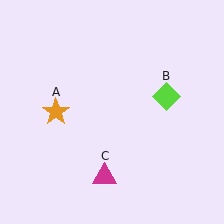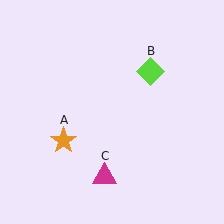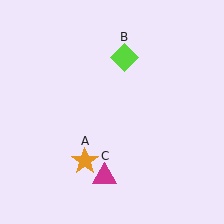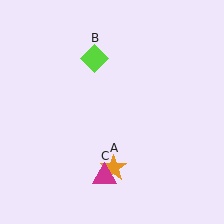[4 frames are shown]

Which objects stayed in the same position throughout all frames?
Magenta triangle (object C) remained stationary.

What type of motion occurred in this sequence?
The orange star (object A), lime diamond (object B) rotated counterclockwise around the center of the scene.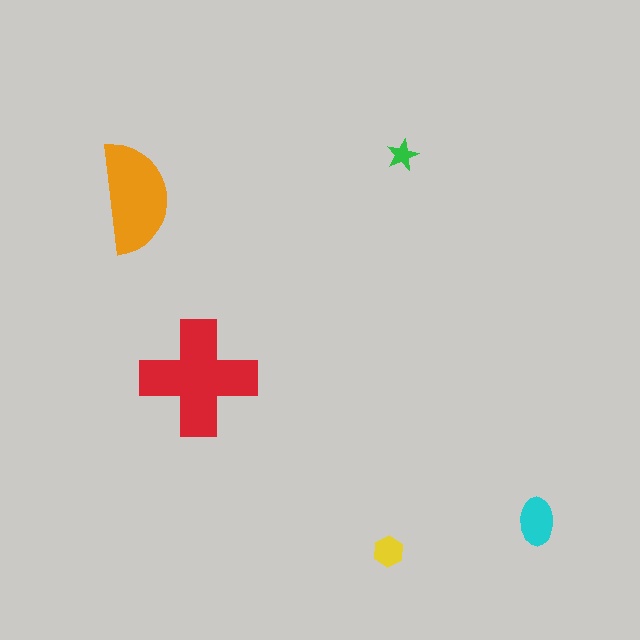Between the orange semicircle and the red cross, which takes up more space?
The red cross.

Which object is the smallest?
The green star.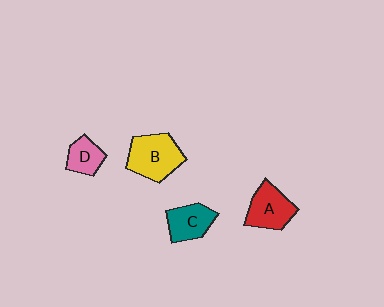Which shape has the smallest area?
Shape D (pink).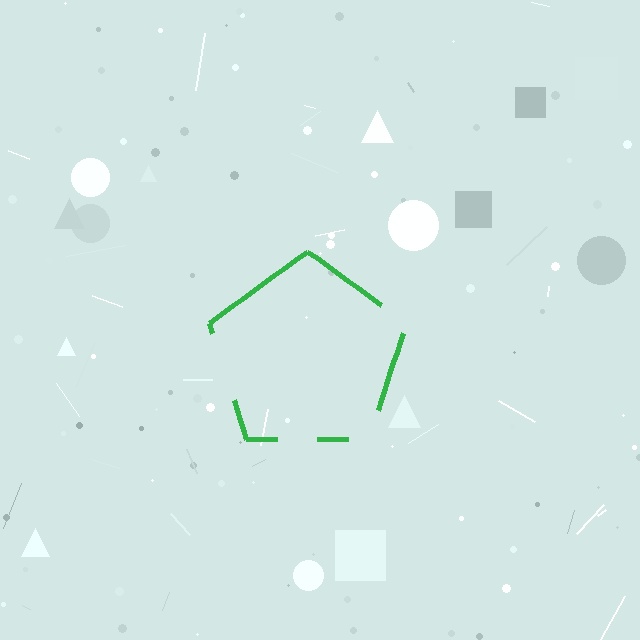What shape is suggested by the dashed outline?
The dashed outline suggests a pentagon.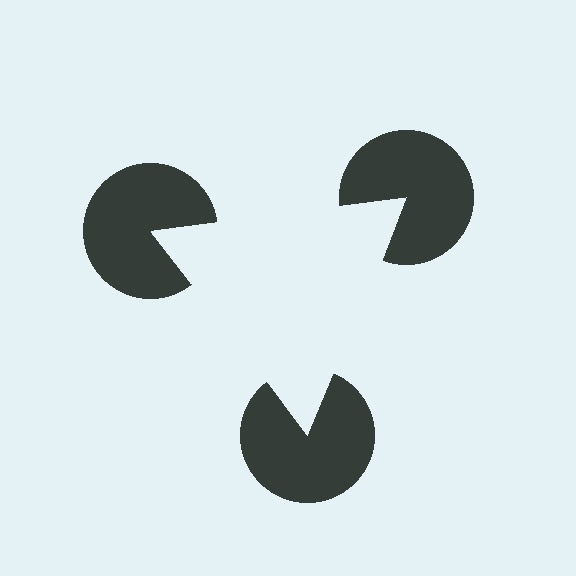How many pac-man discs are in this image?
There are 3 — one at each vertex of the illusory triangle.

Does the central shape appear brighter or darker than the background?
It typically appears slightly brighter than the background, even though no actual brightness change is drawn.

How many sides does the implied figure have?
3 sides.